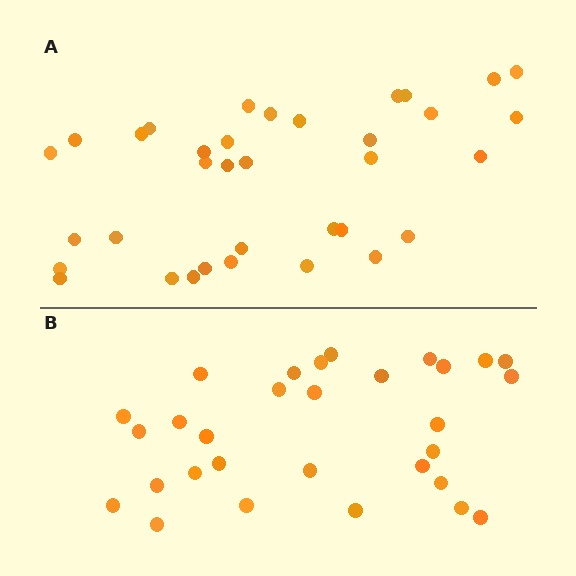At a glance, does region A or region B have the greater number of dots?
Region A (the top region) has more dots.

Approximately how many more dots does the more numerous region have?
Region A has about 5 more dots than region B.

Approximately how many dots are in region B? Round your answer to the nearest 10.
About 30 dots.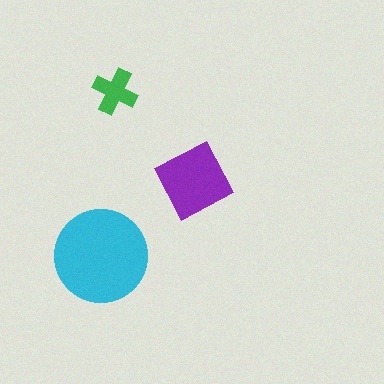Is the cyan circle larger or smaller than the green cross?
Larger.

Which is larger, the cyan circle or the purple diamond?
The cyan circle.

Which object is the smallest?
The green cross.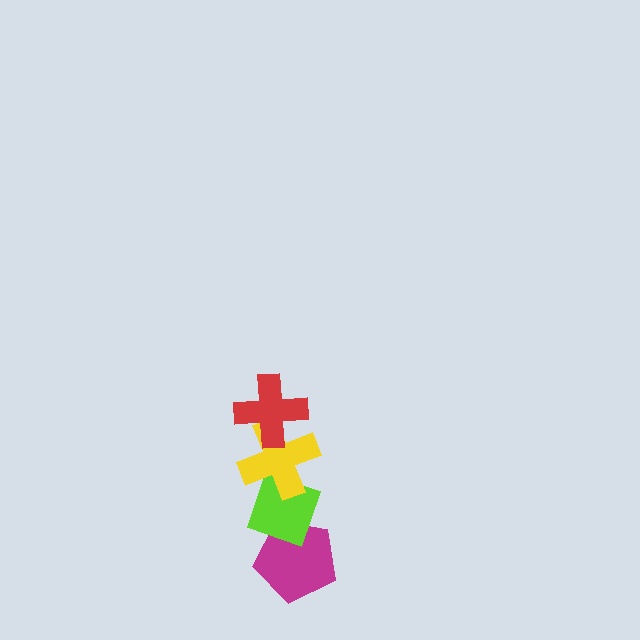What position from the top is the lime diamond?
The lime diamond is 3rd from the top.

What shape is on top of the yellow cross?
The red cross is on top of the yellow cross.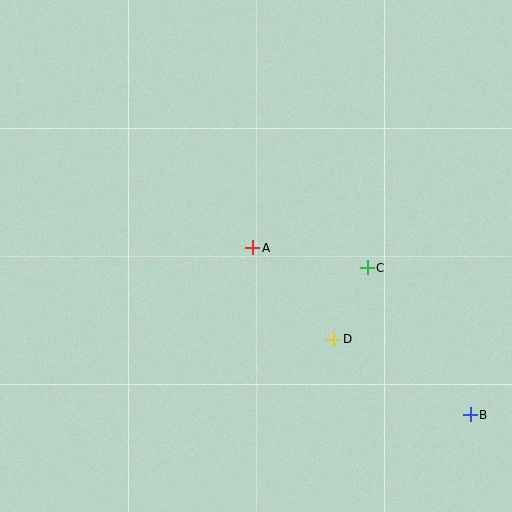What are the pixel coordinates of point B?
Point B is at (470, 415).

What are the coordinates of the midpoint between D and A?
The midpoint between D and A is at (293, 293).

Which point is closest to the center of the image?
Point A at (253, 248) is closest to the center.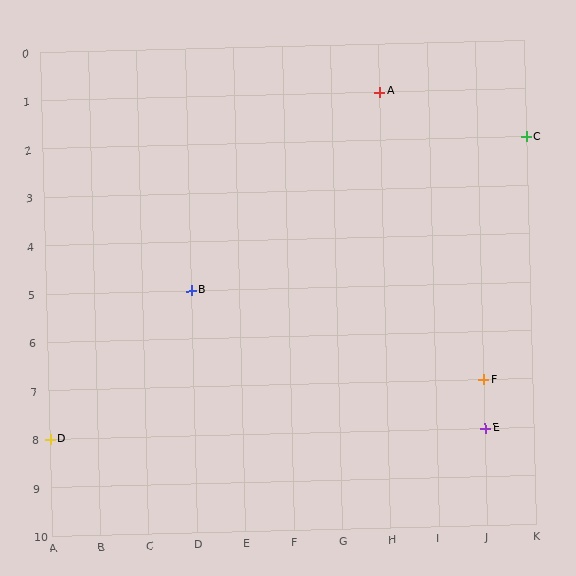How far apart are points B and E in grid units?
Points B and E are 6 columns and 3 rows apart (about 6.7 grid units diagonally).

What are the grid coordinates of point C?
Point C is at grid coordinates (K, 2).